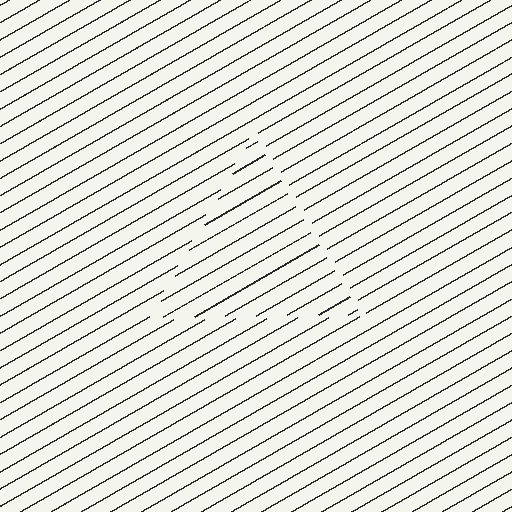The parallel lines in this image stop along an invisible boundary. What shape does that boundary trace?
An illusory triangle. The interior of the shape contains the same grating, shifted by half a period — the contour is defined by the phase discontinuity where line-ends from the inner and outer gratings abut.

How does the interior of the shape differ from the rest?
The interior of the shape contains the same grating, shifted by half a period — the contour is defined by the phase discontinuity where line-ends from the inner and outer gratings abut.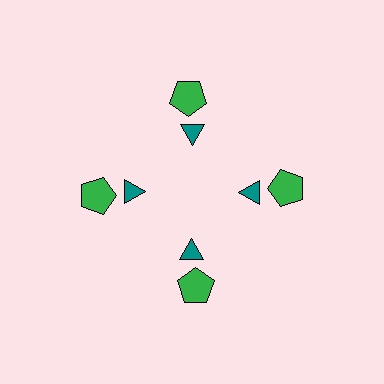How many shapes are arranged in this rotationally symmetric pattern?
There are 8 shapes, arranged in 4 groups of 2.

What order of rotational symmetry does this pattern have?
This pattern has 4-fold rotational symmetry.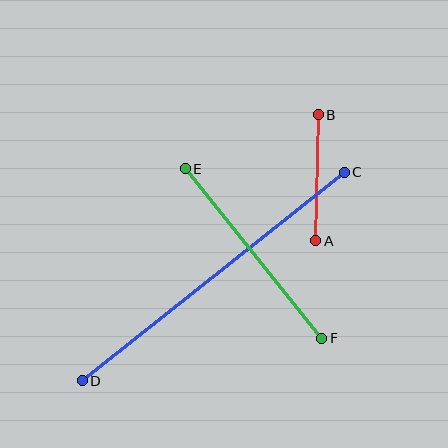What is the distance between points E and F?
The distance is approximately 218 pixels.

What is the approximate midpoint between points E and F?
The midpoint is at approximately (253, 254) pixels.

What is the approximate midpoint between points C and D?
The midpoint is at approximately (213, 276) pixels.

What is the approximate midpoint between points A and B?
The midpoint is at approximately (317, 178) pixels.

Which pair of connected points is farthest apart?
Points C and D are farthest apart.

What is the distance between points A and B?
The distance is approximately 126 pixels.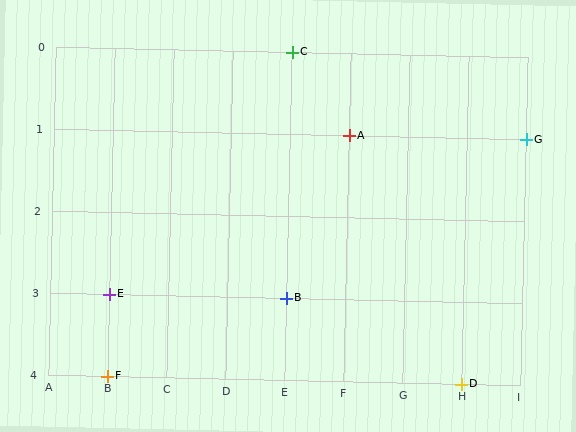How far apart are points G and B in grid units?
Points G and B are 4 columns and 2 rows apart (about 4.5 grid units diagonally).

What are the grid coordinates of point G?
Point G is at grid coordinates (I, 1).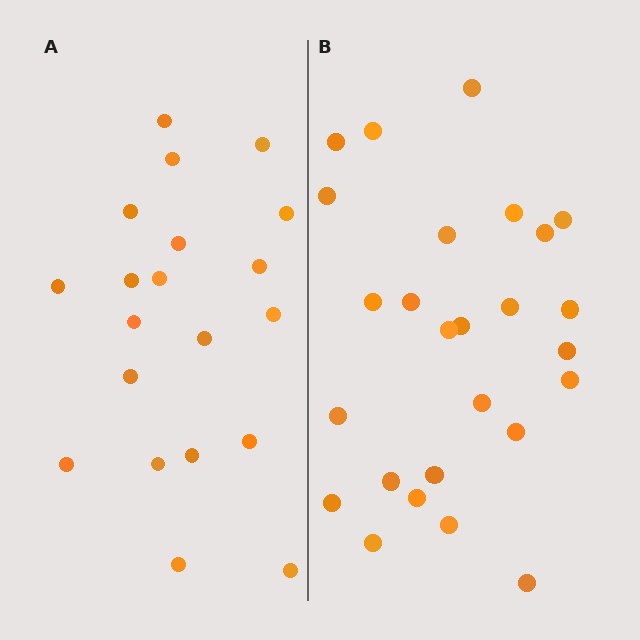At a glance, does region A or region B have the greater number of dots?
Region B (the right region) has more dots.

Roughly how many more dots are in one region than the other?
Region B has about 6 more dots than region A.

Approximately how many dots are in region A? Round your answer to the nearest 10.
About 20 dots.